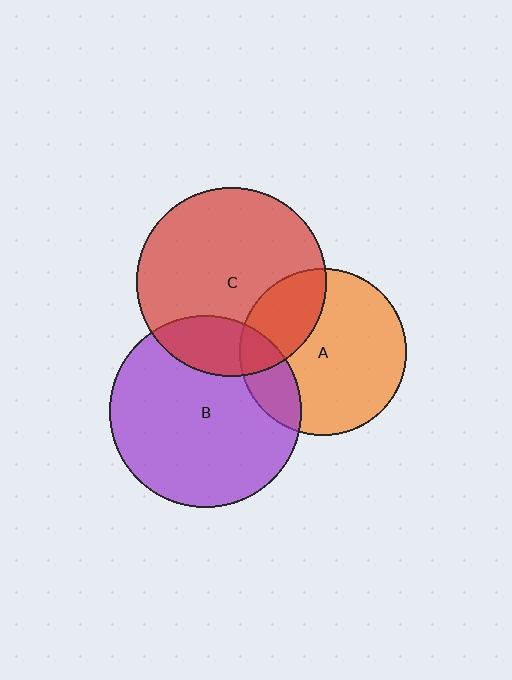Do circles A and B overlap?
Yes.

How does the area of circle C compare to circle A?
Approximately 1.3 times.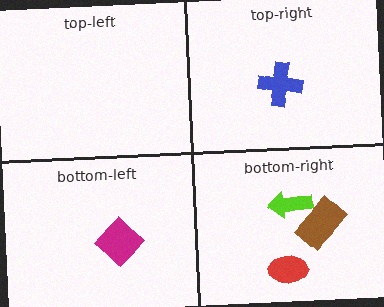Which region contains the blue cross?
The top-right region.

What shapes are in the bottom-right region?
The lime arrow, the brown rectangle, the red ellipse.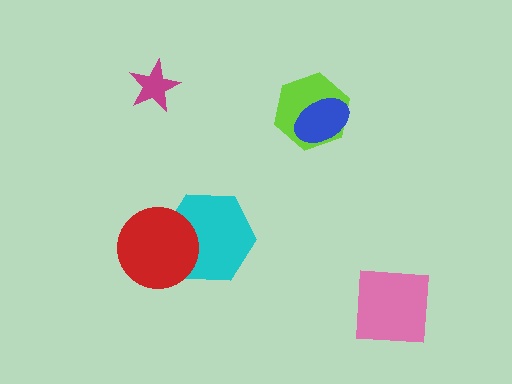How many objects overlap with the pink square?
0 objects overlap with the pink square.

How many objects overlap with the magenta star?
0 objects overlap with the magenta star.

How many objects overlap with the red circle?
1 object overlaps with the red circle.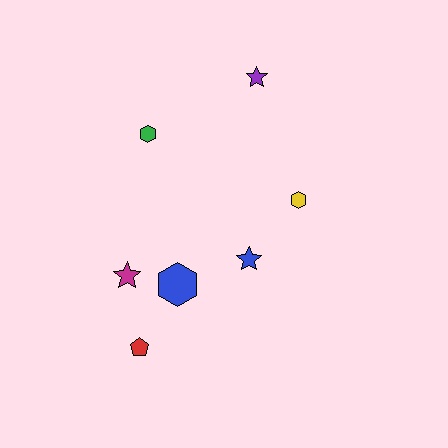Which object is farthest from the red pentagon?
The purple star is farthest from the red pentagon.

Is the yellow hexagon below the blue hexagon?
No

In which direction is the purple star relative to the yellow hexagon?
The purple star is above the yellow hexagon.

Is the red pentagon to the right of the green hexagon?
No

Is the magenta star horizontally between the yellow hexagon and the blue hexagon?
No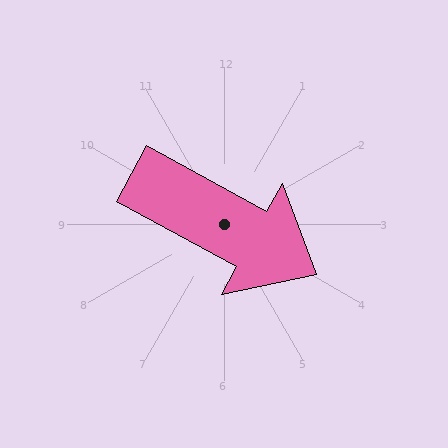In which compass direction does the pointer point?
Southeast.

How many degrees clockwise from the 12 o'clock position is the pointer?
Approximately 118 degrees.